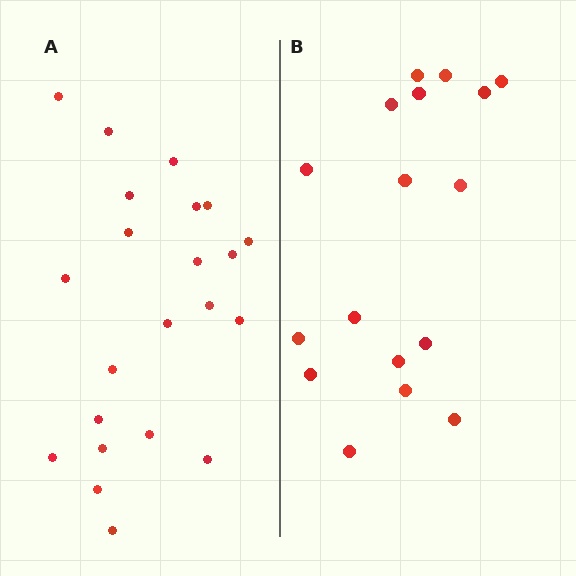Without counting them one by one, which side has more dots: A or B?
Region A (the left region) has more dots.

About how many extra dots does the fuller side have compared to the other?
Region A has about 5 more dots than region B.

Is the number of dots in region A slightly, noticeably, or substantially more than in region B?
Region A has noticeably more, but not dramatically so. The ratio is roughly 1.3 to 1.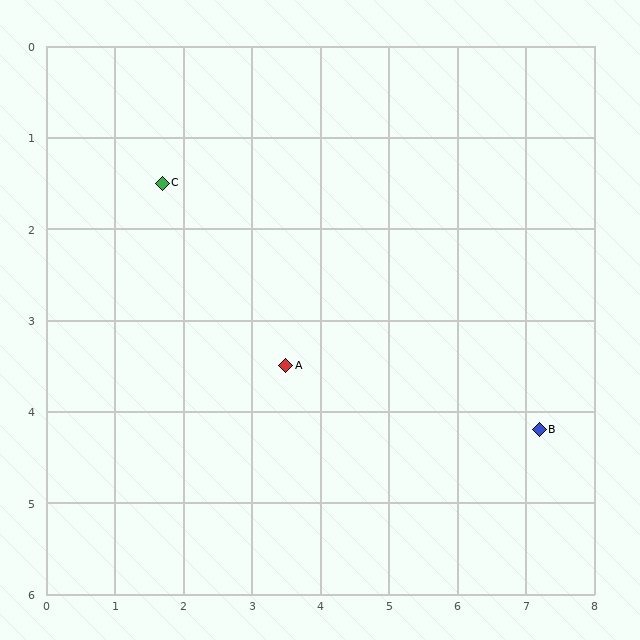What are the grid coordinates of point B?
Point B is at approximately (7.2, 4.2).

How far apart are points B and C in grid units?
Points B and C are about 6.1 grid units apart.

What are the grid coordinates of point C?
Point C is at approximately (1.7, 1.5).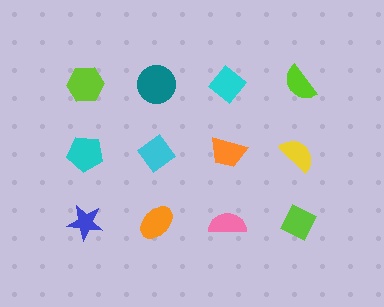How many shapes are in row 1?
4 shapes.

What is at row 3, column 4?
A lime diamond.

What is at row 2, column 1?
A cyan pentagon.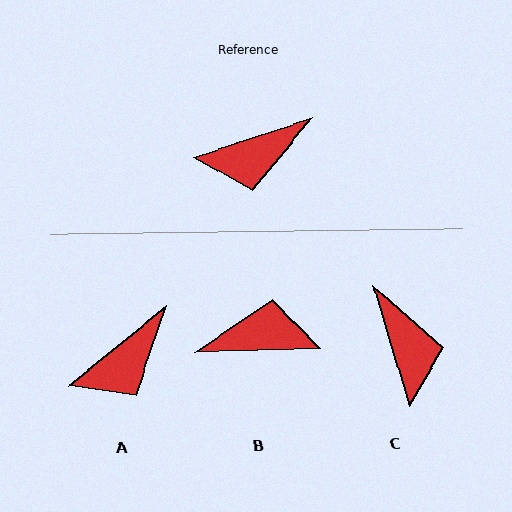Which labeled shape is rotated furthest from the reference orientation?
B, about 164 degrees away.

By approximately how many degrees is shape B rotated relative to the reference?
Approximately 164 degrees counter-clockwise.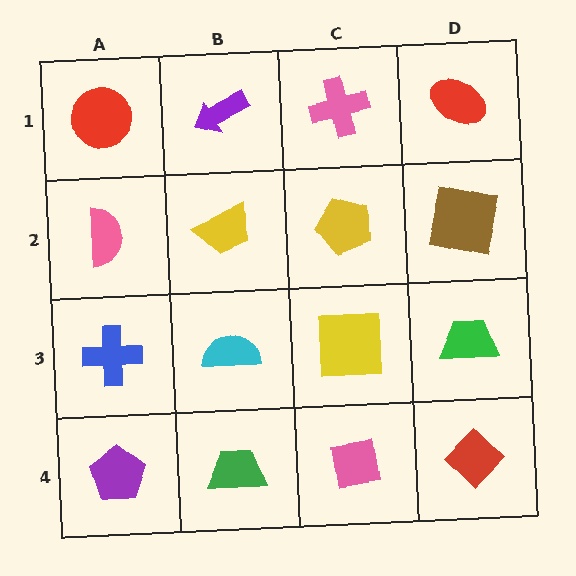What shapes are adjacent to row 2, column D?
A red ellipse (row 1, column D), a green trapezoid (row 3, column D), a yellow pentagon (row 2, column C).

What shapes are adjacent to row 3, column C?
A yellow pentagon (row 2, column C), a pink square (row 4, column C), a cyan semicircle (row 3, column B), a green trapezoid (row 3, column D).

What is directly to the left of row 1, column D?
A pink cross.